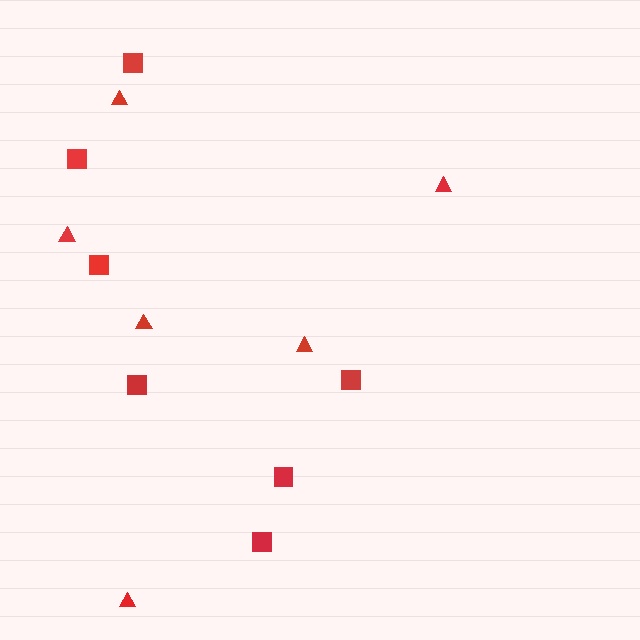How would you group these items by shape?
There are 2 groups: one group of squares (7) and one group of triangles (6).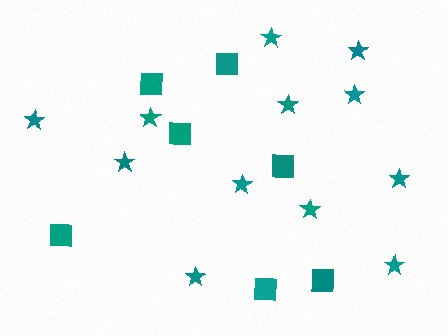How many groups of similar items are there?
There are 2 groups: one group of squares (7) and one group of stars (12).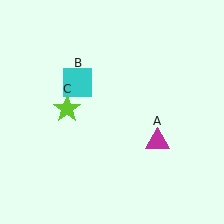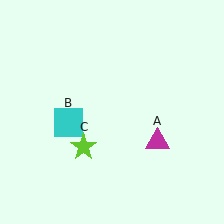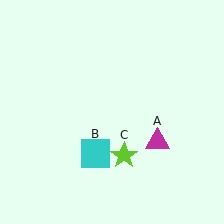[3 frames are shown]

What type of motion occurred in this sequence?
The cyan square (object B), lime star (object C) rotated counterclockwise around the center of the scene.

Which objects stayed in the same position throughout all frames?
Magenta triangle (object A) remained stationary.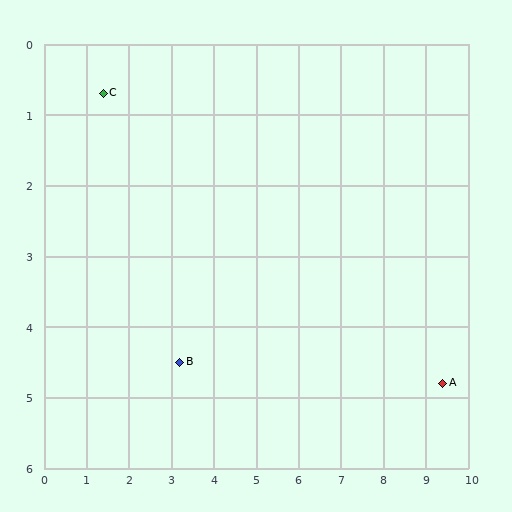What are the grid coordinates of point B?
Point B is at approximately (3.2, 4.5).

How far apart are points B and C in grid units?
Points B and C are about 4.2 grid units apart.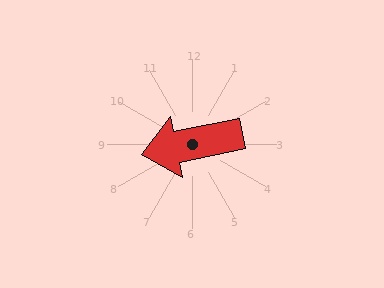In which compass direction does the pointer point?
West.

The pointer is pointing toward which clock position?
Roughly 9 o'clock.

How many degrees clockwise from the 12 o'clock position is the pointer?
Approximately 259 degrees.